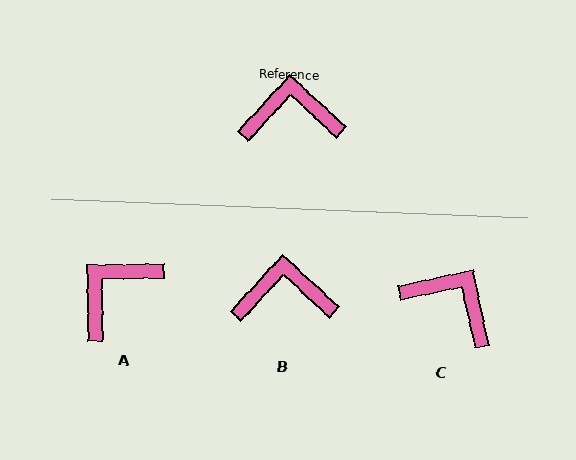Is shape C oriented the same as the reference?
No, it is off by about 35 degrees.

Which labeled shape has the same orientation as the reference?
B.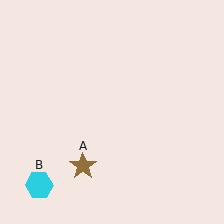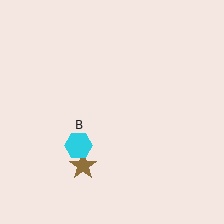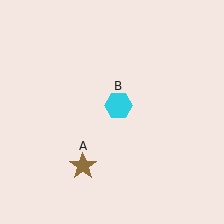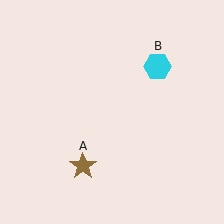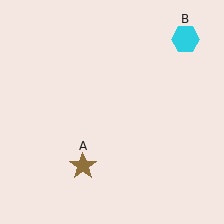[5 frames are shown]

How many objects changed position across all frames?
1 object changed position: cyan hexagon (object B).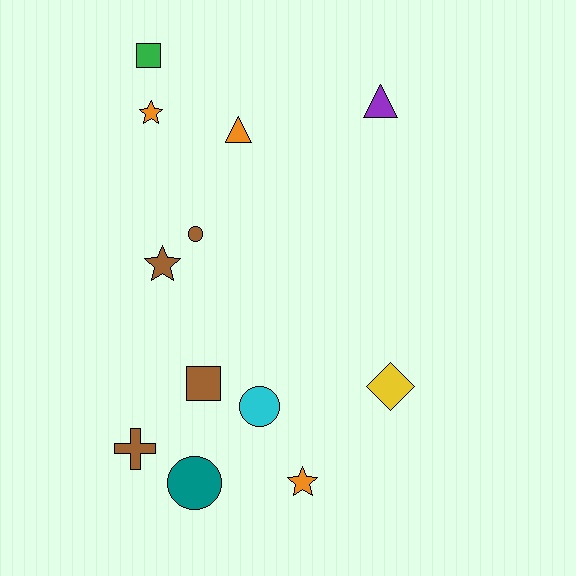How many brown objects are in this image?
There are 4 brown objects.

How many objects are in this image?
There are 12 objects.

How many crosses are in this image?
There is 1 cross.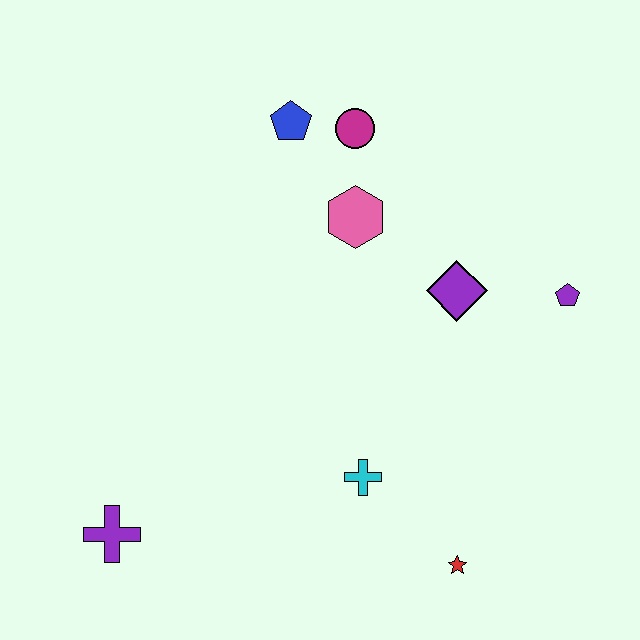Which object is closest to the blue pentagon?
The magenta circle is closest to the blue pentagon.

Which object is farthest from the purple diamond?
The purple cross is farthest from the purple diamond.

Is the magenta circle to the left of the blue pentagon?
No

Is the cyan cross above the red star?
Yes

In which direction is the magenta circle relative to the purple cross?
The magenta circle is above the purple cross.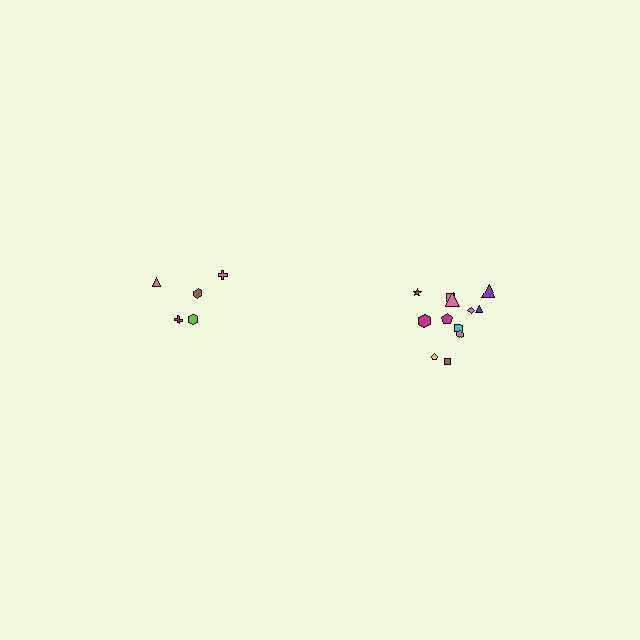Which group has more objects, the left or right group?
The right group.